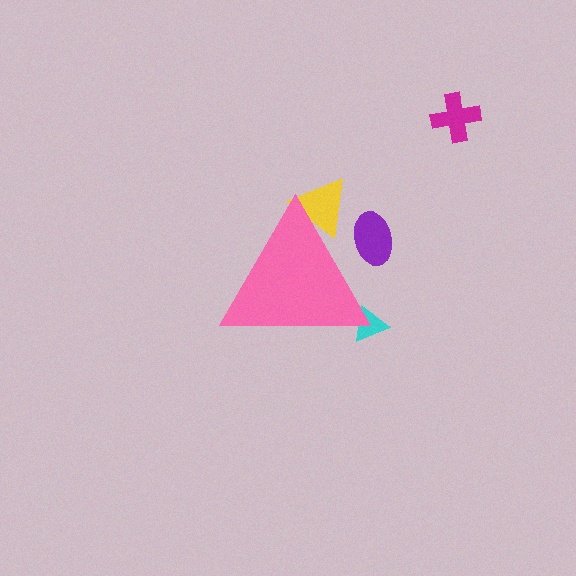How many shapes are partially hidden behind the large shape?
3 shapes are partially hidden.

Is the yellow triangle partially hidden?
Yes, the yellow triangle is partially hidden behind the pink triangle.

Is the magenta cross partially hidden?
No, the magenta cross is fully visible.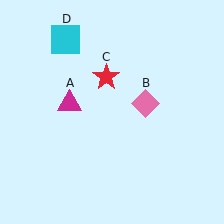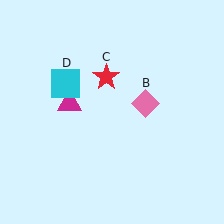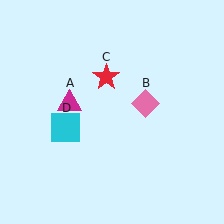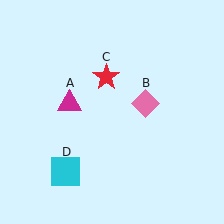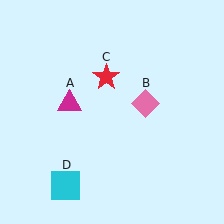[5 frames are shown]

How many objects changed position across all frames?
1 object changed position: cyan square (object D).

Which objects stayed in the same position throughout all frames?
Magenta triangle (object A) and pink diamond (object B) and red star (object C) remained stationary.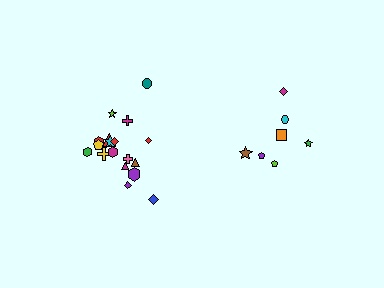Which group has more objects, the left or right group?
The left group.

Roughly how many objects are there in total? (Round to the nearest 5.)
Roughly 25 objects in total.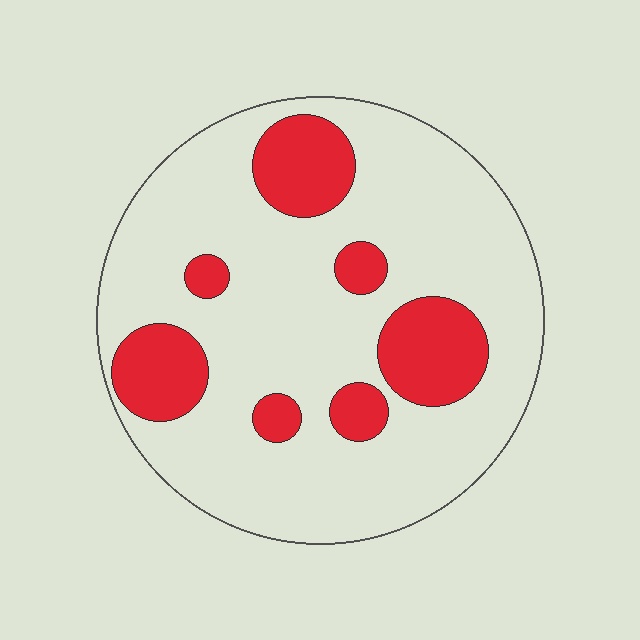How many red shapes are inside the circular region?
7.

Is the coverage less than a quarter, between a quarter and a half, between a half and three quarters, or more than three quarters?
Less than a quarter.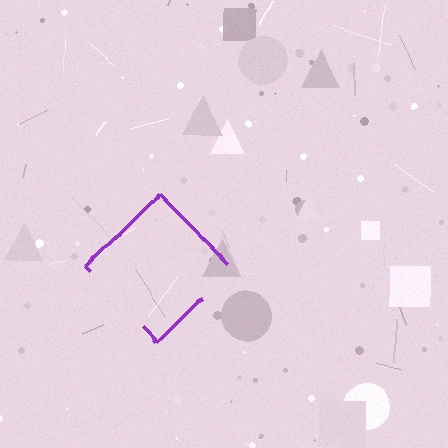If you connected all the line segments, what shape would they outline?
They would outline a diamond.